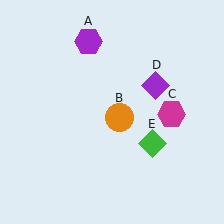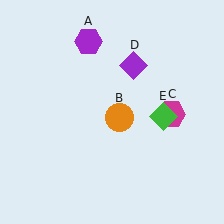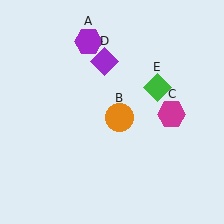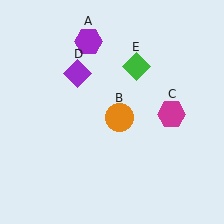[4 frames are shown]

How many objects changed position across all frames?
2 objects changed position: purple diamond (object D), green diamond (object E).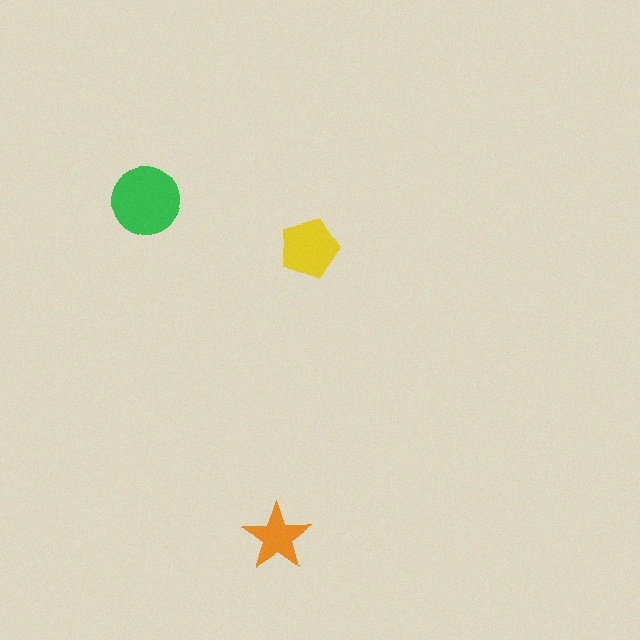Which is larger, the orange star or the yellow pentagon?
The yellow pentagon.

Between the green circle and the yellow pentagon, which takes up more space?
The green circle.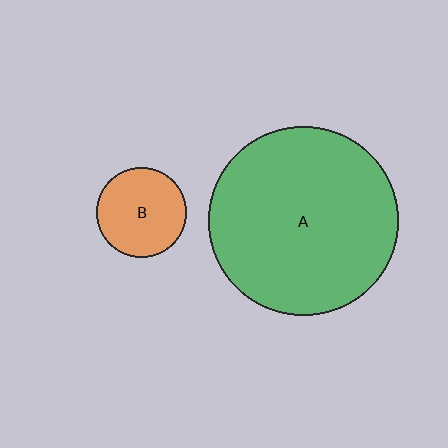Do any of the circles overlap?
No, none of the circles overlap.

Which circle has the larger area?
Circle A (green).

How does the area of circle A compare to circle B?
Approximately 4.5 times.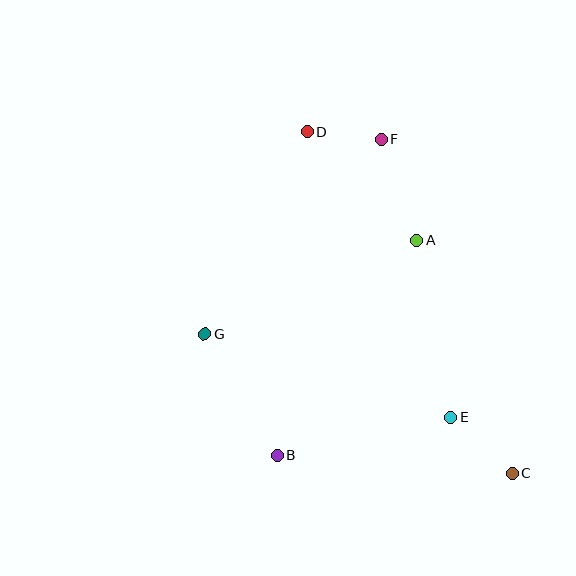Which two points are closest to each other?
Points D and F are closest to each other.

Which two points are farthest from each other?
Points C and D are farthest from each other.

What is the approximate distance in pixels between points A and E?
The distance between A and E is approximately 180 pixels.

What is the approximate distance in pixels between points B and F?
The distance between B and F is approximately 332 pixels.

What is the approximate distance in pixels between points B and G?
The distance between B and G is approximately 141 pixels.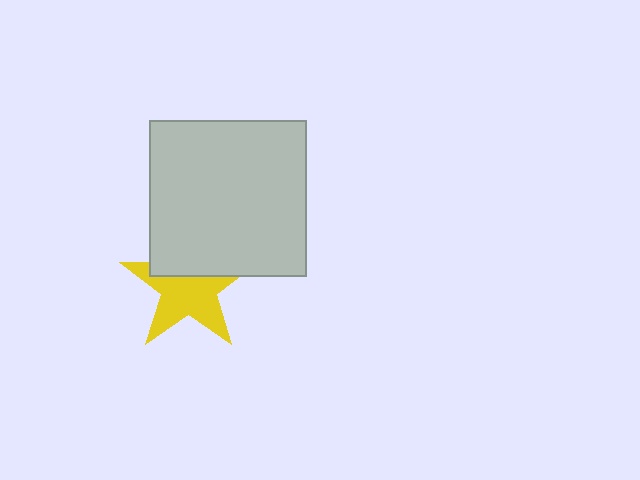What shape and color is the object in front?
The object in front is a light gray square.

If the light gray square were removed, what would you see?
You would see the complete yellow star.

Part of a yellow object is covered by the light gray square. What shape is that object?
It is a star.